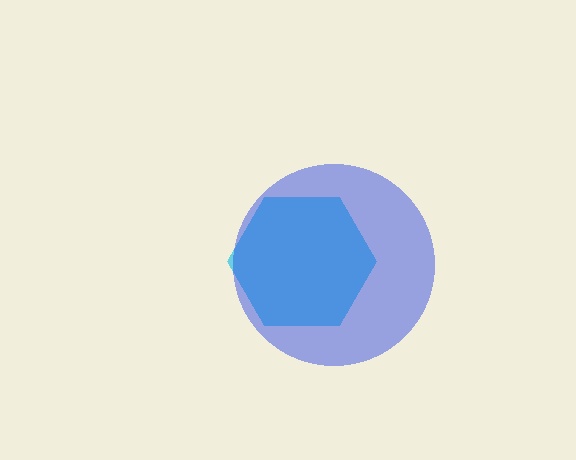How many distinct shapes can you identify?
There are 2 distinct shapes: a cyan hexagon, a blue circle.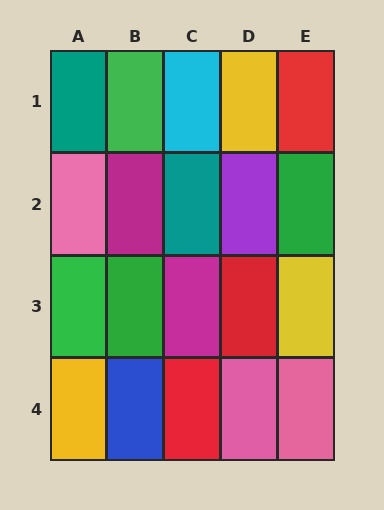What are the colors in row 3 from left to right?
Green, green, magenta, red, yellow.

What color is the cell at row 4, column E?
Pink.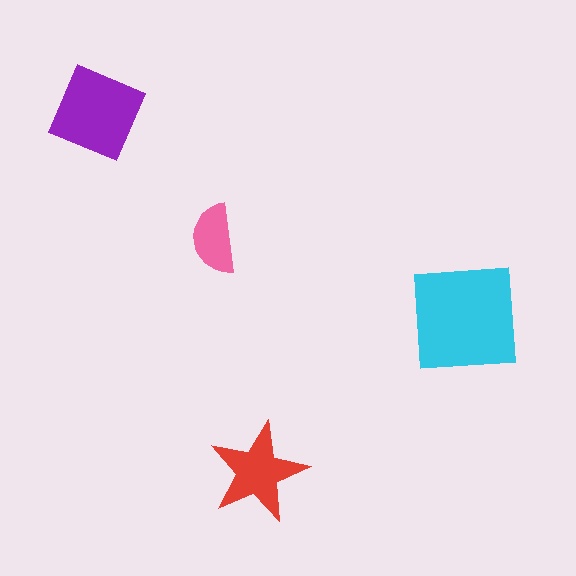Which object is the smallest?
The pink semicircle.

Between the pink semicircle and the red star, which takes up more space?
The red star.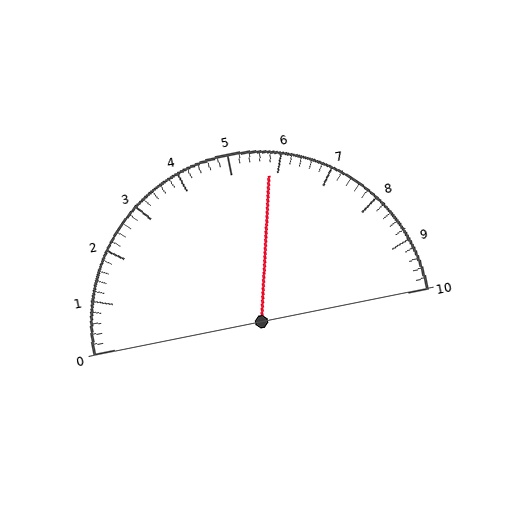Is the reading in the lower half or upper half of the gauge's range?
The reading is in the upper half of the range (0 to 10).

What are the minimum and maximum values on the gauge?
The gauge ranges from 0 to 10.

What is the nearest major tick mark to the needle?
The nearest major tick mark is 6.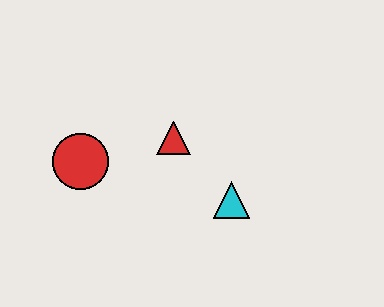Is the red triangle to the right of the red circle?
Yes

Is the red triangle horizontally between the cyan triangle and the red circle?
Yes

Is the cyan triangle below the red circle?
Yes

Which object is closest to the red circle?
The red triangle is closest to the red circle.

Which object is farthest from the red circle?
The cyan triangle is farthest from the red circle.